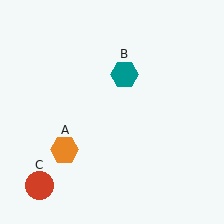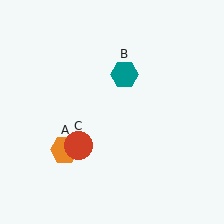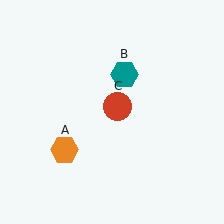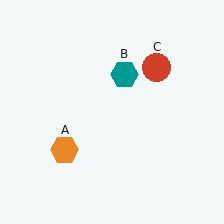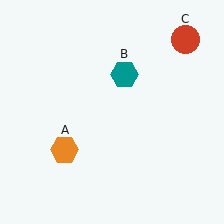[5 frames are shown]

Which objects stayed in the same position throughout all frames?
Orange hexagon (object A) and teal hexagon (object B) remained stationary.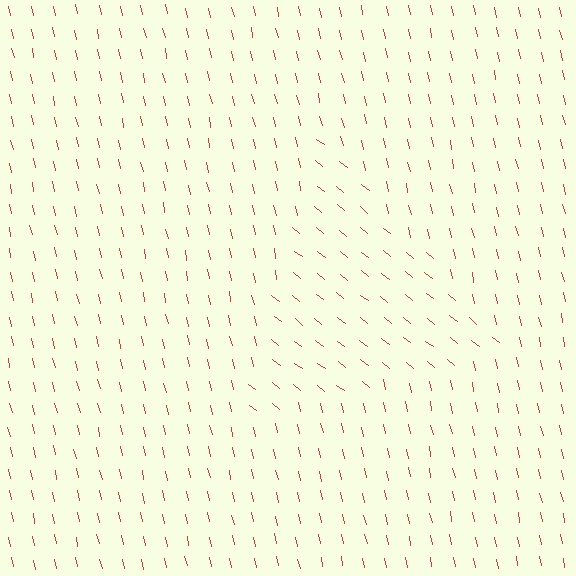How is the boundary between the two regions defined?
The boundary is defined purely by a change in line orientation (approximately 38 degrees difference). All lines are the same color and thickness.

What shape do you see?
I see a triangle.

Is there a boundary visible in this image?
Yes, there is a texture boundary formed by a change in line orientation.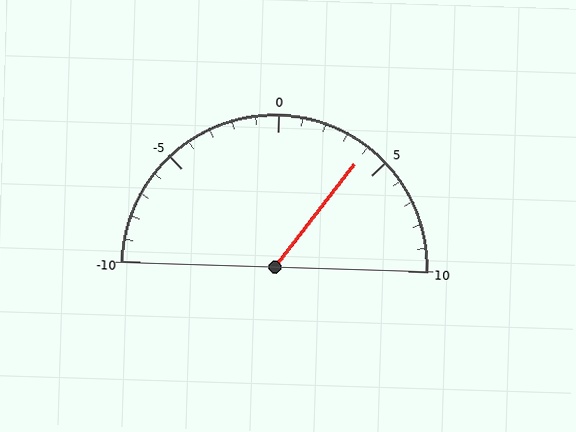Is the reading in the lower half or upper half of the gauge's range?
The reading is in the upper half of the range (-10 to 10).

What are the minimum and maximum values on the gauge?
The gauge ranges from -10 to 10.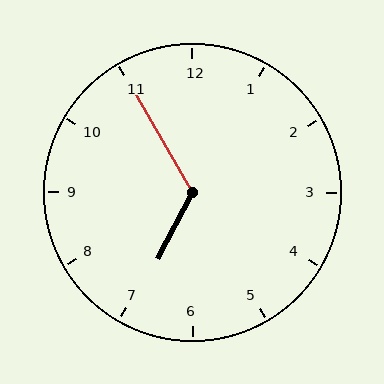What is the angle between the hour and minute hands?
Approximately 122 degrees.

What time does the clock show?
6:55.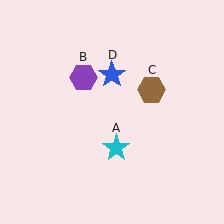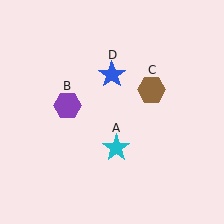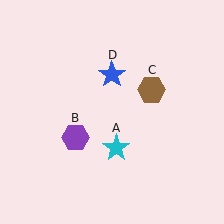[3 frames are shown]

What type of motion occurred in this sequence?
The purple hexagon (object B) rotated counterclockwise around the center of the scene.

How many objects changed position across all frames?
1 object changed position: purple hexagon (object B).